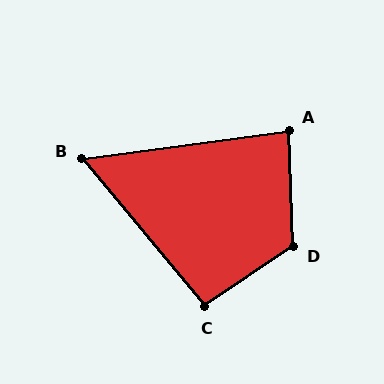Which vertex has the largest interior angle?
D, at approximately 122 degrees.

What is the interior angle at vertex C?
Approximately 96 degrees (obtuse).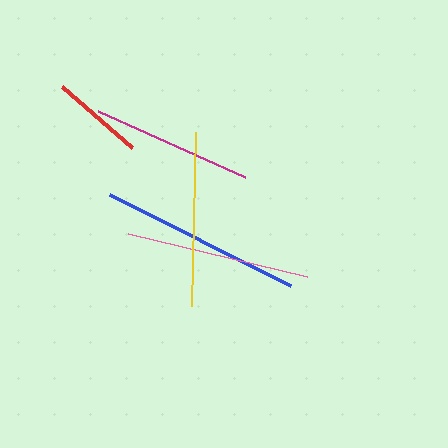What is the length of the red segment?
The red segment is approximately 92 pixels long.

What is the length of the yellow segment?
The yellow segment is approximately 174 pixels long.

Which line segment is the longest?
The blue line is the longest at approximately 203 pixels.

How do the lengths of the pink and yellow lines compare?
The pink and yellow lines are approximately the same length.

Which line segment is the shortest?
The red line is the shortest at approximately 92 pixels.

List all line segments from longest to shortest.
From longest to shortest: blue, pink, yellow, magenta, red.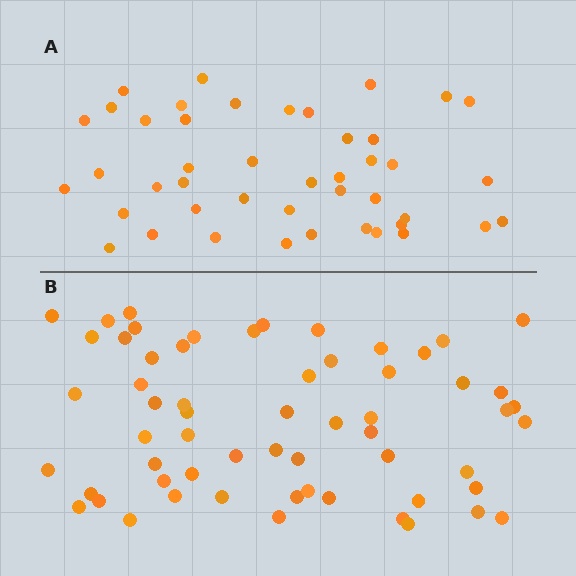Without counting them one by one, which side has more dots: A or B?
Region B (the bottom region) has more dots.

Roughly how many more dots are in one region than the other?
Region B has approximately 15 more dots than region A.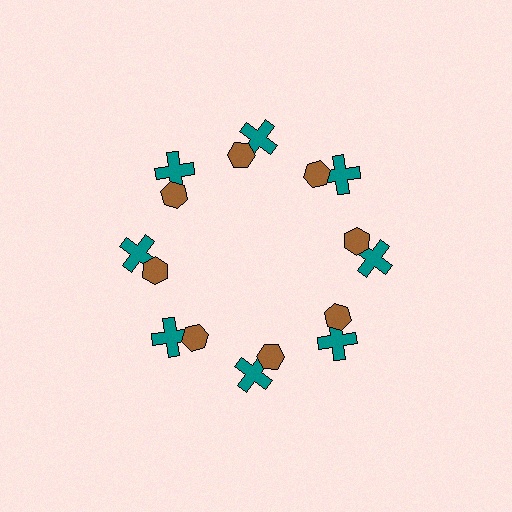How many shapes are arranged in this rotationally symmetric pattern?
There are 16 shapes, arranged in 8 groups of 2.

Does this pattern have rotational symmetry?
Yes, this pattern has 8-fold rotational symmetry. It looks the same after rotating 45 degrees around the center.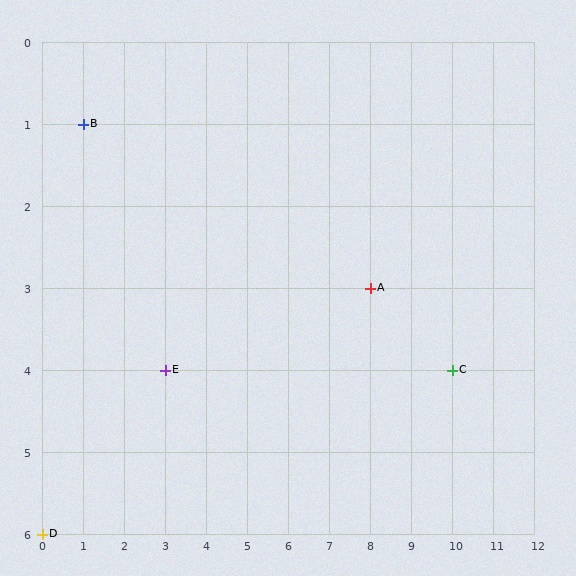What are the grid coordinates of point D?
Point D is at grid coordinates (0, 6).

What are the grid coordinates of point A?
Point A is at grid coordinates (8, 3).